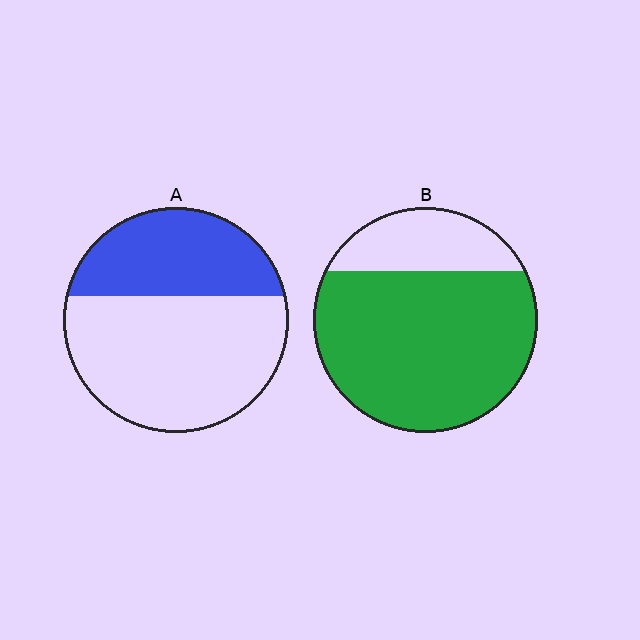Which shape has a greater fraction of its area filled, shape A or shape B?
Shape B.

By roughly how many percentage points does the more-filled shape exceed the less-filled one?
By roughly 40 percentage points (B over A).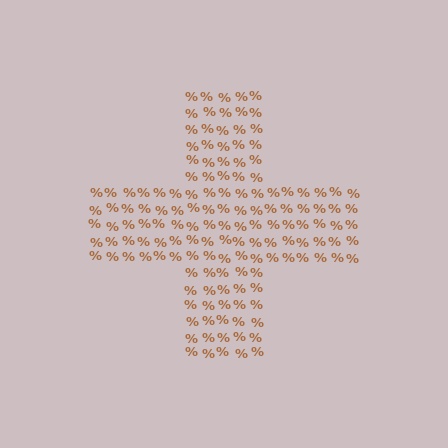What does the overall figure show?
The overall figure shows a cross.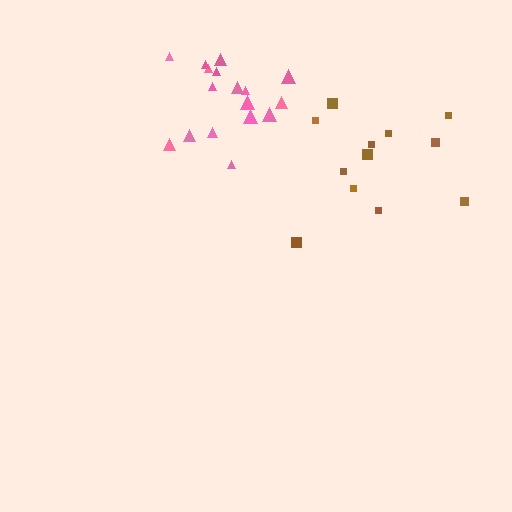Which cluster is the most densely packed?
Pink.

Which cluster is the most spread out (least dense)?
Brown.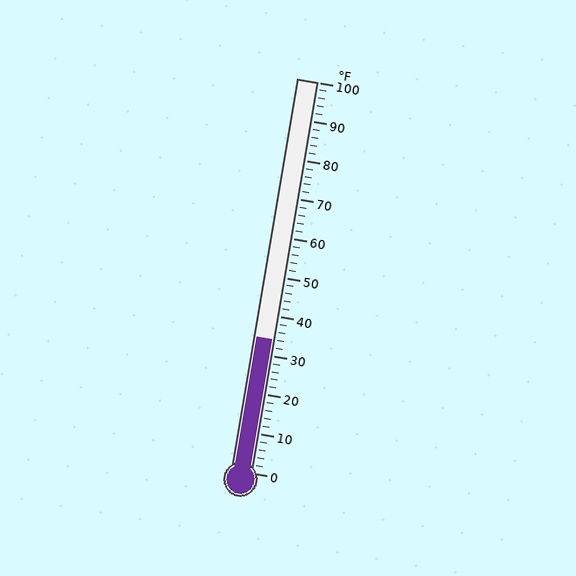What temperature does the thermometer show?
The thermometer shows approximately 34°F.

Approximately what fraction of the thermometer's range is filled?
The thermometer is filled to approximately 35% of its range.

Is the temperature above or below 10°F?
The temperature is above 10°F.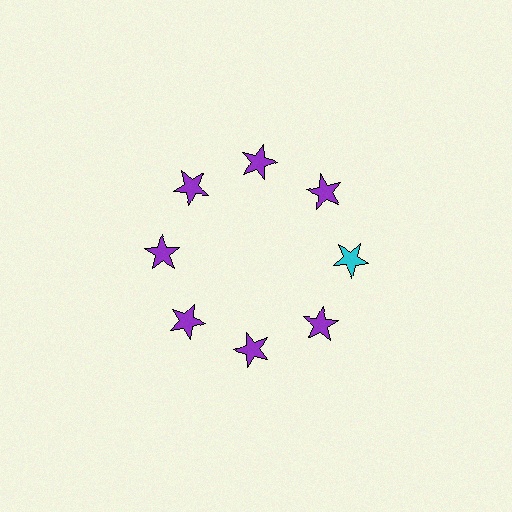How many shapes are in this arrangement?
There are 8 shapes arranged in a ring pattern.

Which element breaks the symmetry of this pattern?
The cyan star at roughly the 3 o'clock position breaks the symmetry. All other shapes are purple stars.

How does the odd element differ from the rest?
It has a different color: cyan instead of purple.